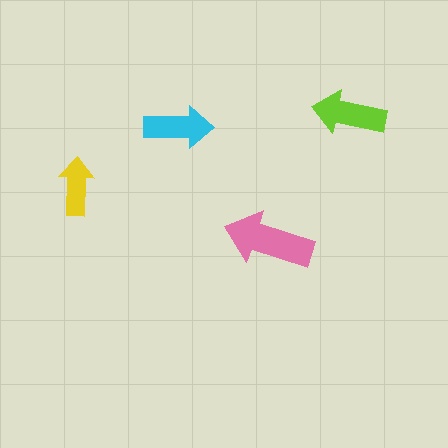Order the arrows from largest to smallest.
the pink one, the lime one, the cyan one, the yellow one.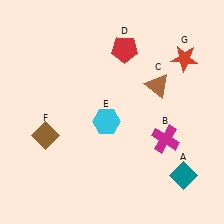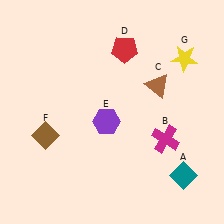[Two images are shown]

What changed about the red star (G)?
In Image 1, G is red. In Image 2, it changed to yellow.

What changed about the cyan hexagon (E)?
In Image 1, E is cyan. In Image 2, it changed to purple.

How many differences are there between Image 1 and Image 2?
There are 2 differences between the two images.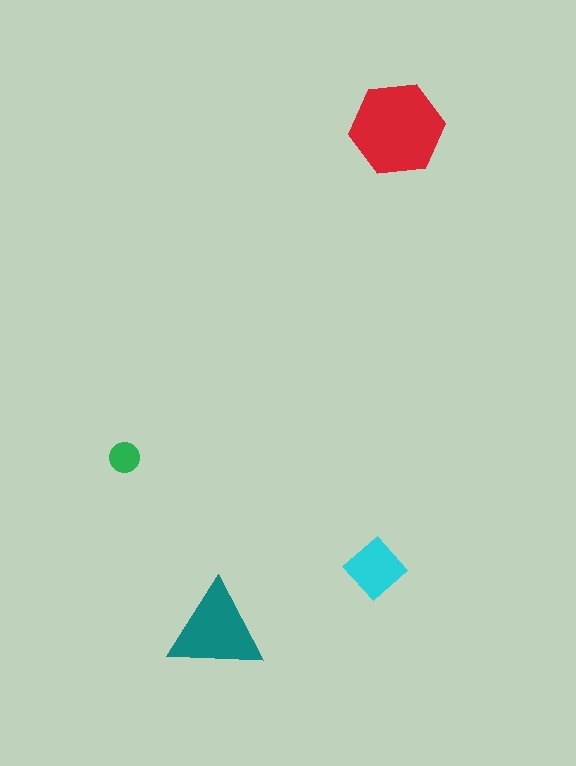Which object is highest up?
The red hexagon is topmost.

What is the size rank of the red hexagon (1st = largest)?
1st.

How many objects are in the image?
There are 4 objects in the image.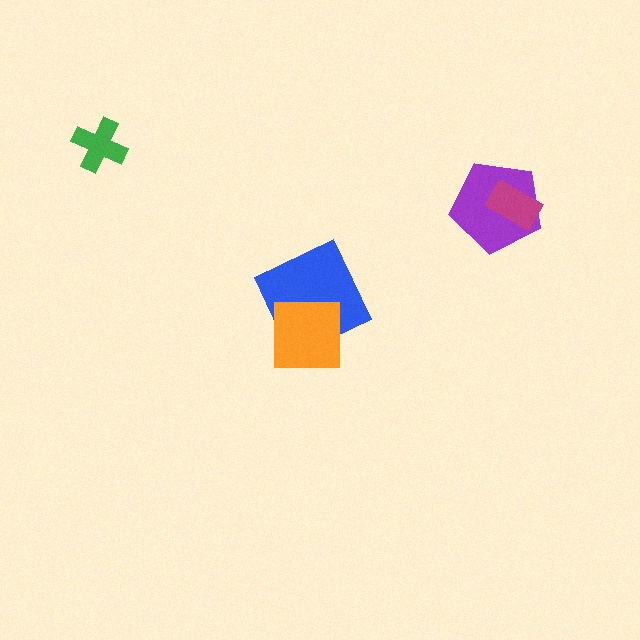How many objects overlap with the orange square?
1 object overlaps with the orange square.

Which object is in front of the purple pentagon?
The magenta rectangle is in front of the purple pentagon.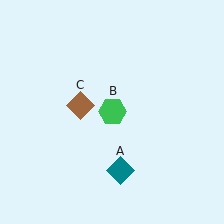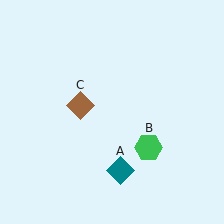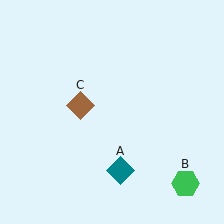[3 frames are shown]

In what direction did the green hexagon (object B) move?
The green hexagon (object B) moved down and to the right.